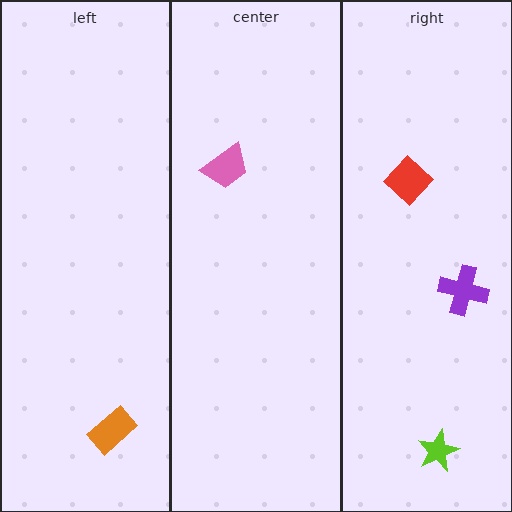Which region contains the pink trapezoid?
The center region.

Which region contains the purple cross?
The right region.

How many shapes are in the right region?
3.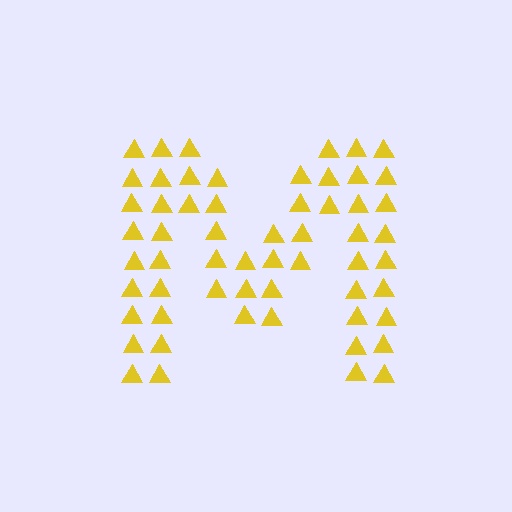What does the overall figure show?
The overall figure shows the letter M.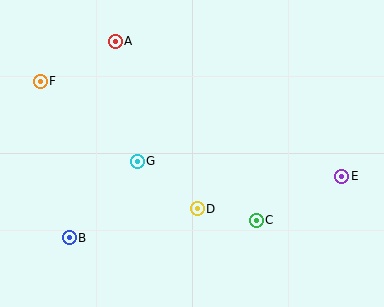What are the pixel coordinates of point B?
Point B is at (69, 238).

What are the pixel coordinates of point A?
Point A is at (115, 42).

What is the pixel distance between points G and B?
The distance between G and B is 102 pixels.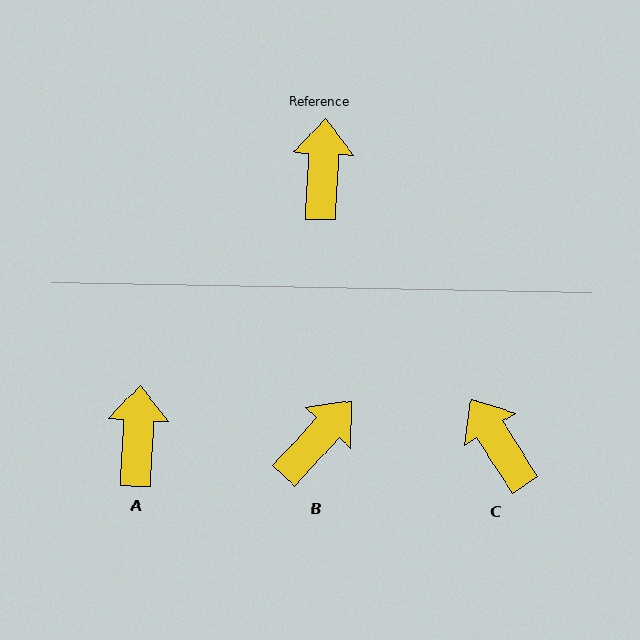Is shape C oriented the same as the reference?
No, it is off by about 35 degrees.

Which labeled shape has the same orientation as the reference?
A.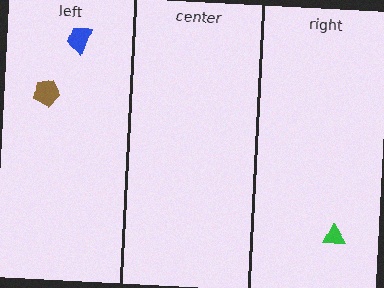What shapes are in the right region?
The green triangle.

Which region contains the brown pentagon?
The left region.